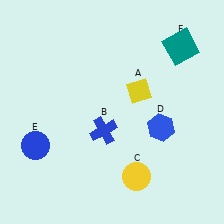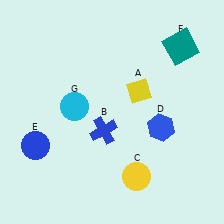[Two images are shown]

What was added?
A cyan circle (G) was added in Image 2.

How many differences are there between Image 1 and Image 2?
There is 1 difference between the two images.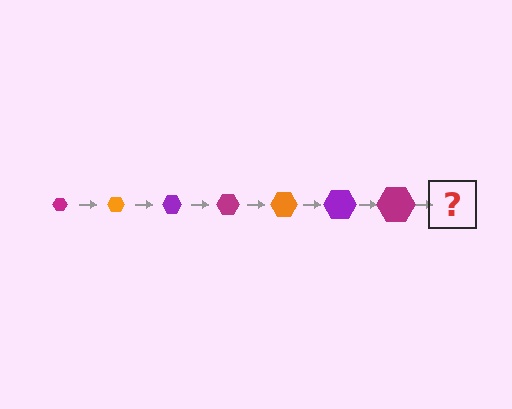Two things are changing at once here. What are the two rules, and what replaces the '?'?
The two rules are that the hexagon grows larger each step and the color cycles through magenta, orange, and purple. The '?' should be an orange hexagon, larger than the previous one.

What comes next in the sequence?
The next element should be an orange hexagon, larger than the previous one.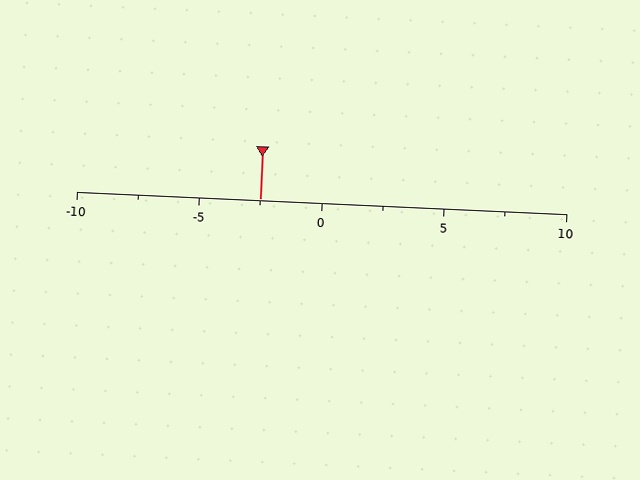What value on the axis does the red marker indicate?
The marker indicates approximately -2.5.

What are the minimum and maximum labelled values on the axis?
The axis runs from -10 to 10.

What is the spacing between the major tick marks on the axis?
The major ticks are spaced 5 apart.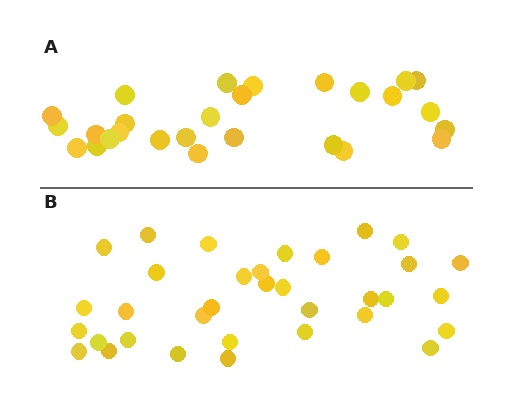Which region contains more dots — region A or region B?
Region B (the bottom region) has more dots.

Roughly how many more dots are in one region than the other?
Region B has roughly 8 or so more dots than region A.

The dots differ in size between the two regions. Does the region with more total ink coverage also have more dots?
No. Region A has more total ink coverage because its dots are larger, but region B actually contains more individual dots. Total area can be misleading — the number of items is what matters here.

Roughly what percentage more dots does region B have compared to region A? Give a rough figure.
About 25% more.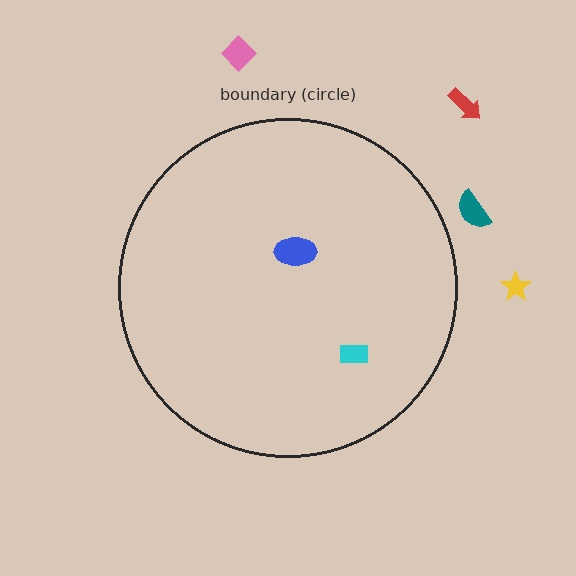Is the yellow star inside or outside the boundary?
Outside.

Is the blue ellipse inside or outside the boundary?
Inside.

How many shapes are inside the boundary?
2 inside, 4 outside.